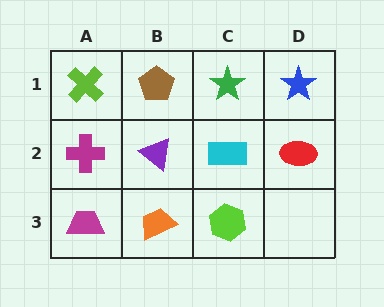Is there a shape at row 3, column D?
No, that cell is empty.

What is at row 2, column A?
A magenta cross.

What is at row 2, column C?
A cyan rectangle.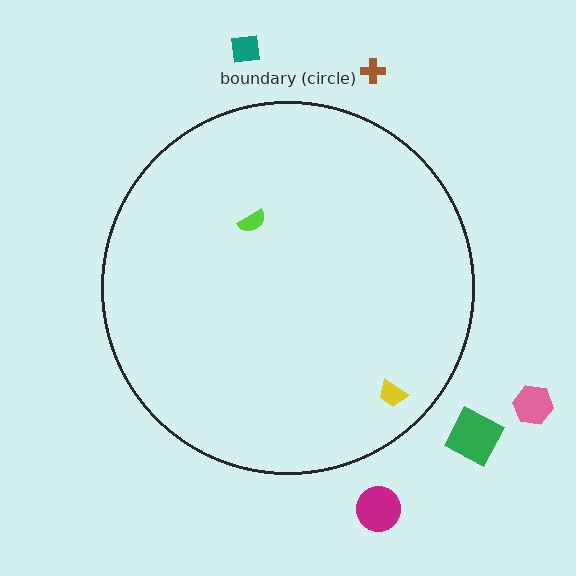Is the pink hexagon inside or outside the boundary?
Outside.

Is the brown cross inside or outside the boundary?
Outside.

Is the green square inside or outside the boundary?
Outside.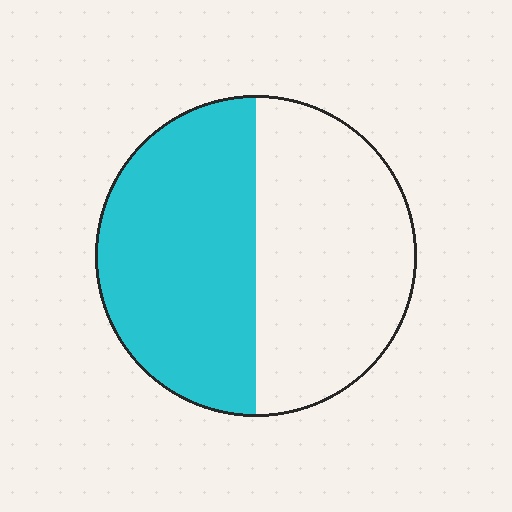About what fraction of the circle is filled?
About one half (1/2).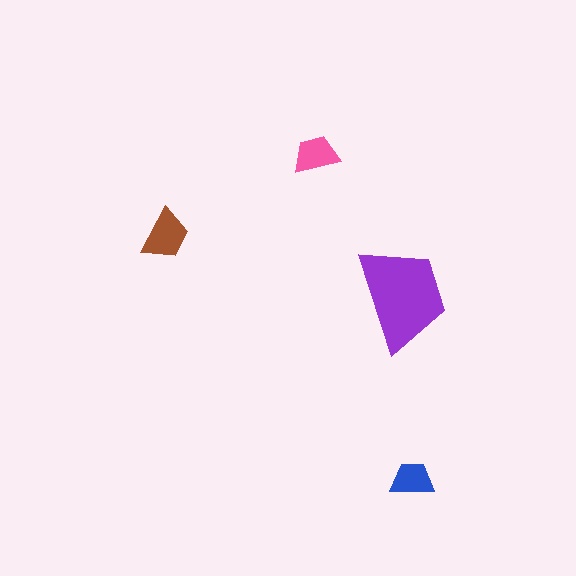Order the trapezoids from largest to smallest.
the purple one, the brown one, the pink one, the blue one.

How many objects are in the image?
There are 4 objects in the image.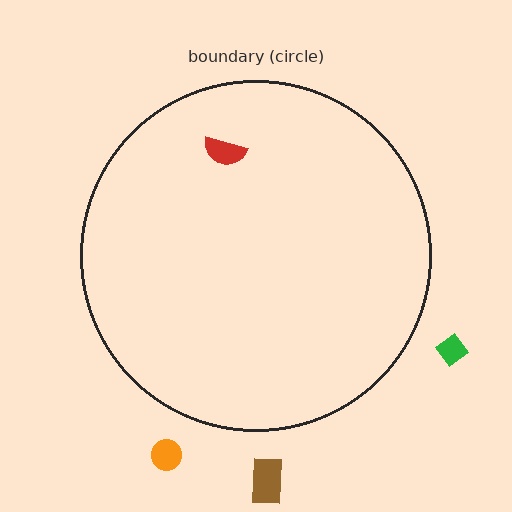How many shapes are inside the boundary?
1 inside, 3 outside.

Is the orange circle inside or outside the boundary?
Outside.